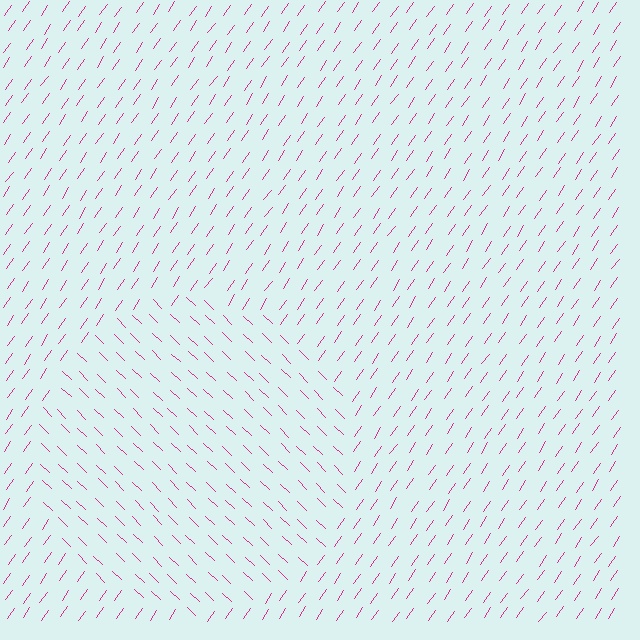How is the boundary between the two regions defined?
The boundary is defined purely by a change in line orientation (approximately 80 degrees difference). All lines are the same color and thickness.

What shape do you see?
I see a circle.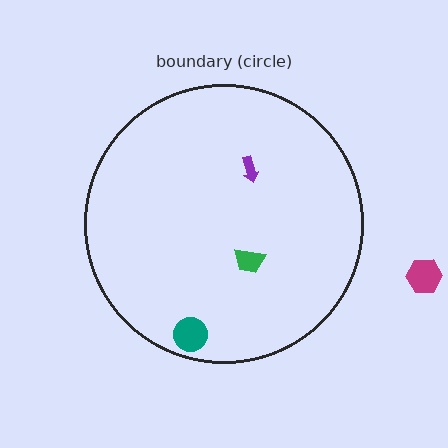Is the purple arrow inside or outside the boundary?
Inside.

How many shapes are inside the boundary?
3 inside, 1 outside.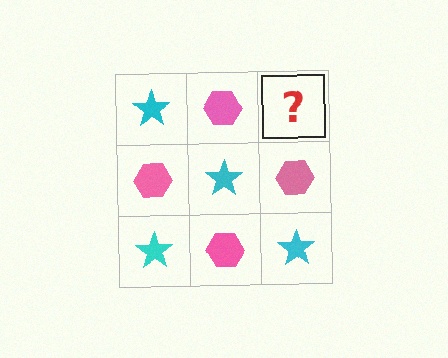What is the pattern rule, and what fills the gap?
The rule is that it alternates cyan star and pink hexagon in a checkerboard pattern. The gap should be filled with a cyan star.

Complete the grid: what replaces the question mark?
The question mark should be replaced with a cyan star.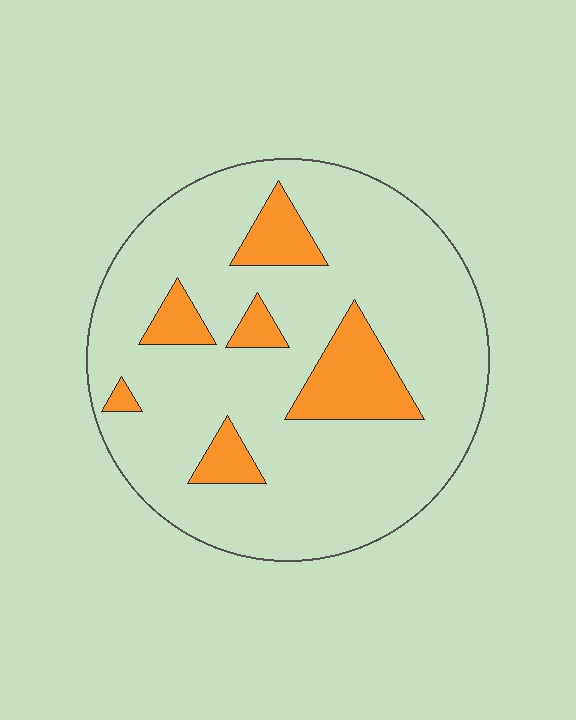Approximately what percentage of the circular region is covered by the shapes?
Approximately 15%.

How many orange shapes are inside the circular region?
6.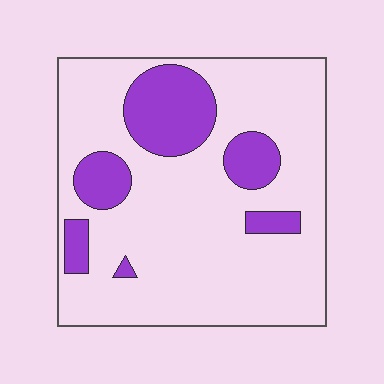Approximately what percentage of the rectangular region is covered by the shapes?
Approximately 20%.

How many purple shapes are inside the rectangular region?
6.